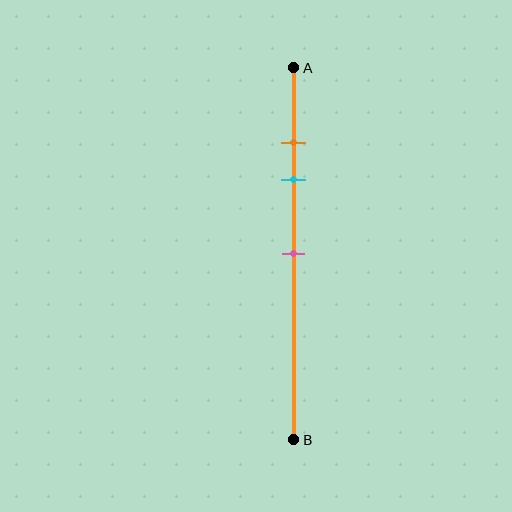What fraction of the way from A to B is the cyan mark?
The cyan mark is approximately 30% (0.3) of the way from A to B.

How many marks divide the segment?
There are 3 marks dividing the segment.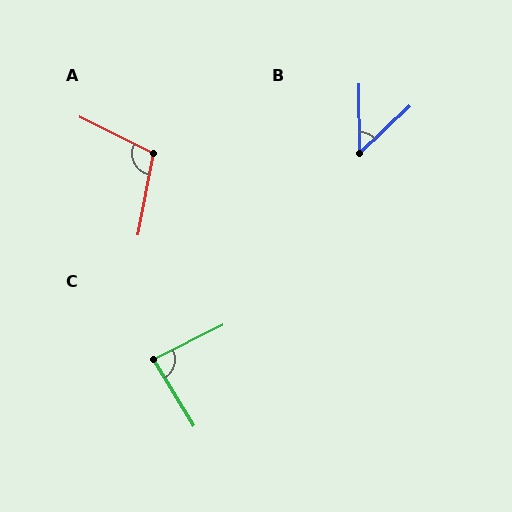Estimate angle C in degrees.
Approximately 85 degrees.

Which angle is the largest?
A, at approximately 105 degrees.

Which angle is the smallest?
B, at approximately 48 degrees.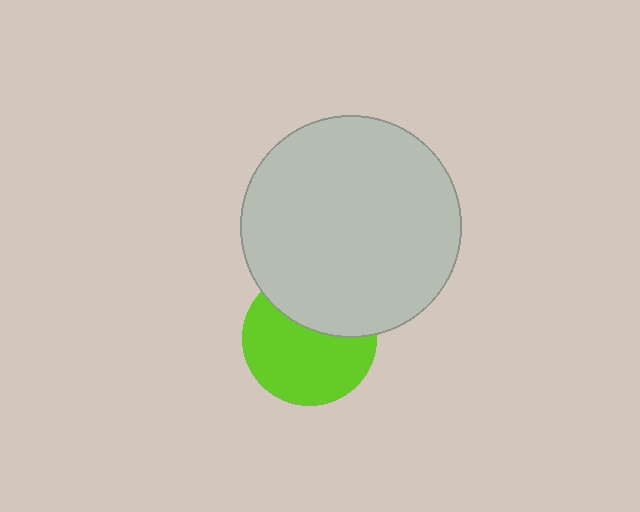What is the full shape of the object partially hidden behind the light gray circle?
The partially hidden object is a lime circle.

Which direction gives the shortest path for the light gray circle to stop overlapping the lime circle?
Moving up gives the shortest separation.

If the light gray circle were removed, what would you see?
You would see the complete lime circle.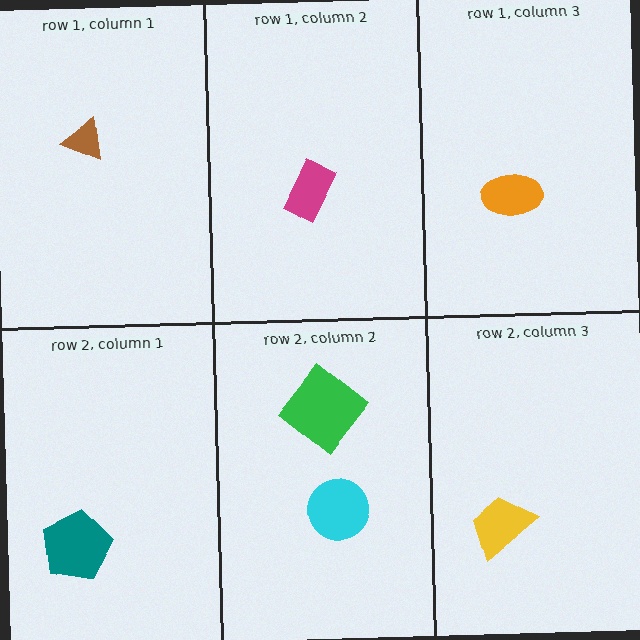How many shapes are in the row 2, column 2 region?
2.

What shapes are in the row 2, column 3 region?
The yellow trapezoid.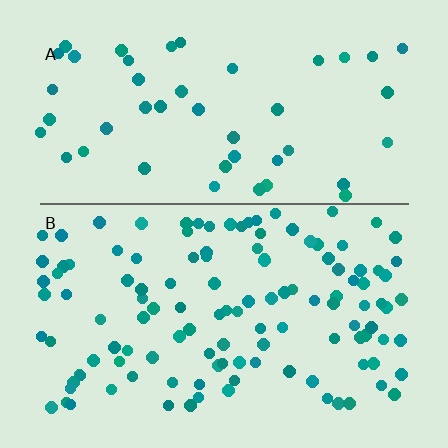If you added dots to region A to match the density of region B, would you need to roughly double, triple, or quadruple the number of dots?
Approximately triple.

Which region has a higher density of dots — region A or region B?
B (the bottom).